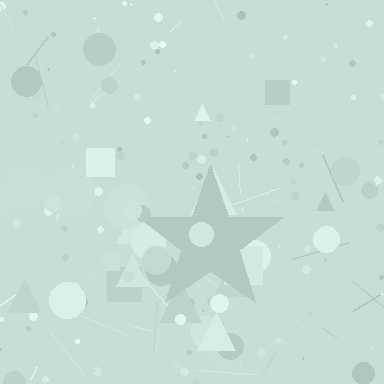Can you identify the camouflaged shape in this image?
The camouflaged shape is a star.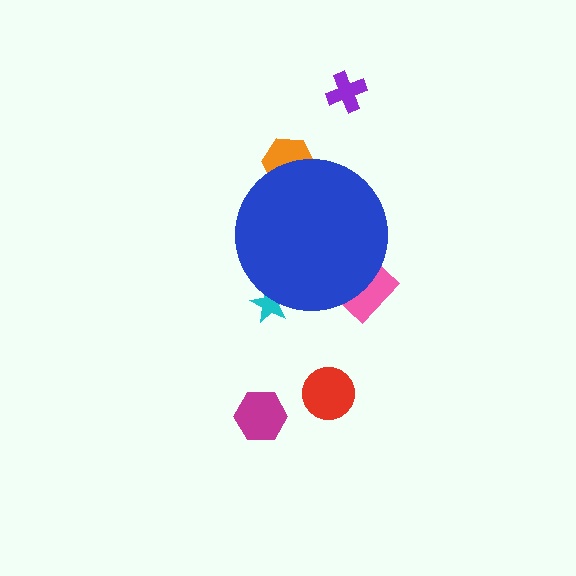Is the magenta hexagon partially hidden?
No, the magenta hexagon is fully visible.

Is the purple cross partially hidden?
No, the purple cross is fully visible.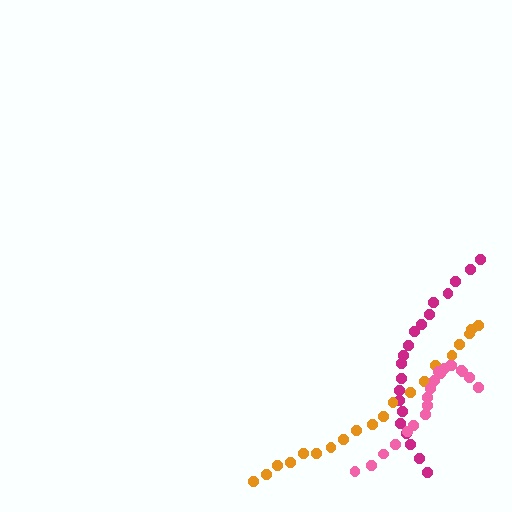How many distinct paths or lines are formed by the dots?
There are 3 distinct paths.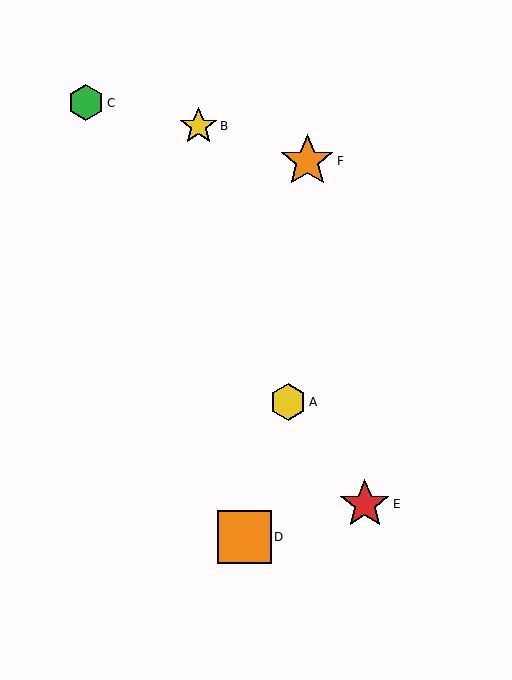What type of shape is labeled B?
Shape B is a yellow star.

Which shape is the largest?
The orange square (labeled D) is the largest.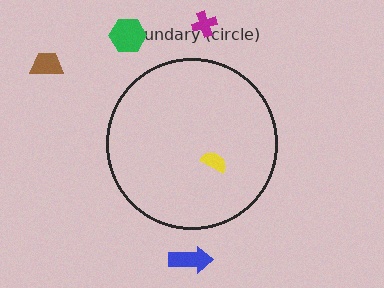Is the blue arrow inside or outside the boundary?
Outside.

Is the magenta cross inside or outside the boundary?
Outside.